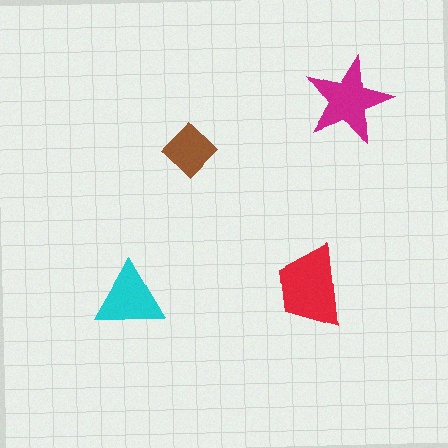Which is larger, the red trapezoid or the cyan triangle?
The red trapezoid.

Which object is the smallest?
The brown diamond.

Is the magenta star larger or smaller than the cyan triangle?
Larger.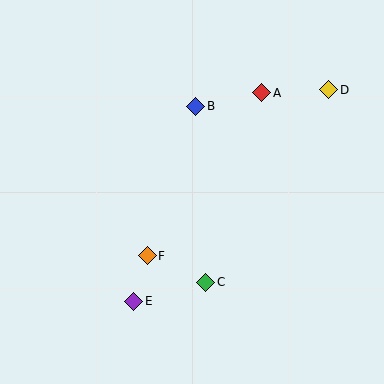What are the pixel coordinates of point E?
Point E is at (134, 301).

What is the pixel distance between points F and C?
The distance between F and C is 64 pixels.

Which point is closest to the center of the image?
Point F at (147, 256) is closest to the center.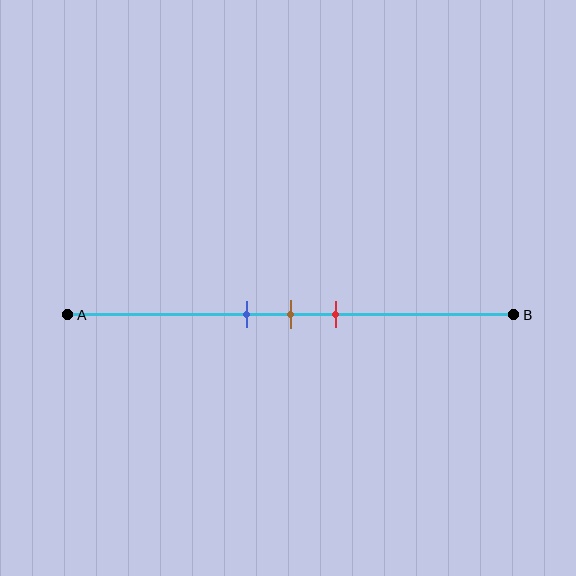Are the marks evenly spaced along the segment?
Yes, the marks are approximately evenly spaced.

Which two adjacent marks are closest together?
The blue and brown marks are the closest adjacent pair.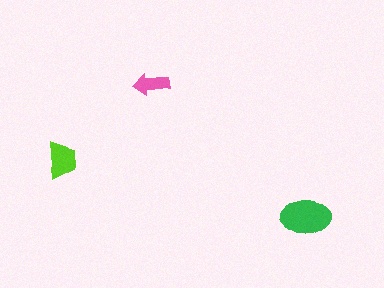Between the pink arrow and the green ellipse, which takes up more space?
The green ellipse.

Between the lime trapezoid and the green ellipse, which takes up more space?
The green ellipse.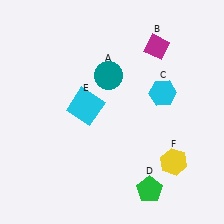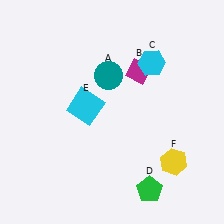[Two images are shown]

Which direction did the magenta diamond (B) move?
The magenta diamond (B) moved down.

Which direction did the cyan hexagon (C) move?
The cyan hexagon (C) moved up.